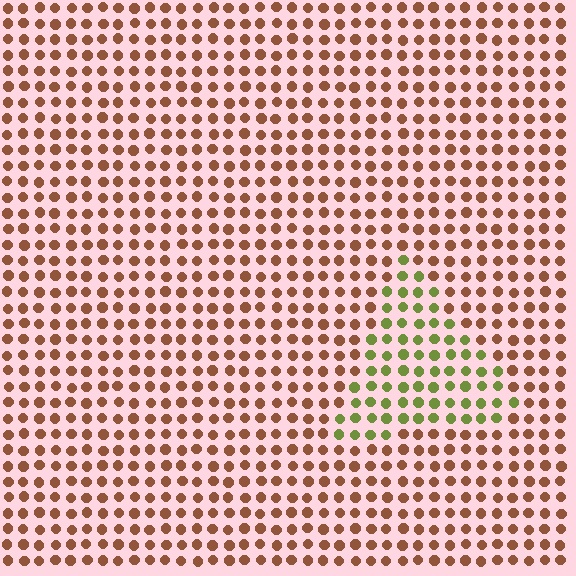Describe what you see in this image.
The image is filled with small brown elements in a uniform arrangement. A triangle-shaped region is visible where the elements are tinted to a slightly different hue, forming a subtle color boundary.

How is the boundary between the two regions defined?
The boundary is defined purely by a slight shift in hue (about 66 degrees). Spacing, size, and orientation are identical on both sides.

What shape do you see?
I see a triangle.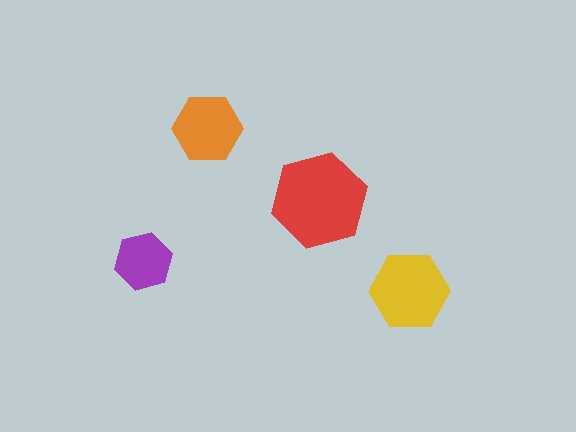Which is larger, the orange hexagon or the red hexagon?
The red one.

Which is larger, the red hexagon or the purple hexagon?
The red one.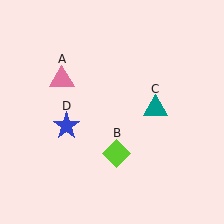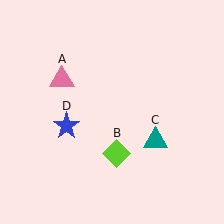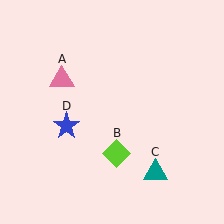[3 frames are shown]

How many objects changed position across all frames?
1 object changed position: teal triangle (object C).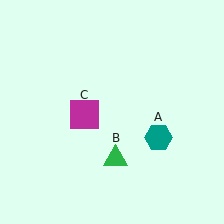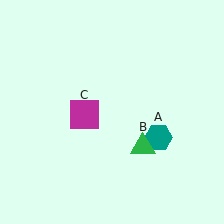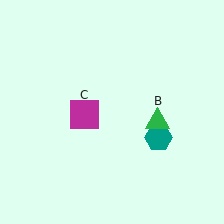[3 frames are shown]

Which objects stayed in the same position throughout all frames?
Teal hexagon (object A) and magenta square (object C) remained stationary.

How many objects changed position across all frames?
1 object changed position: green triangle (object B).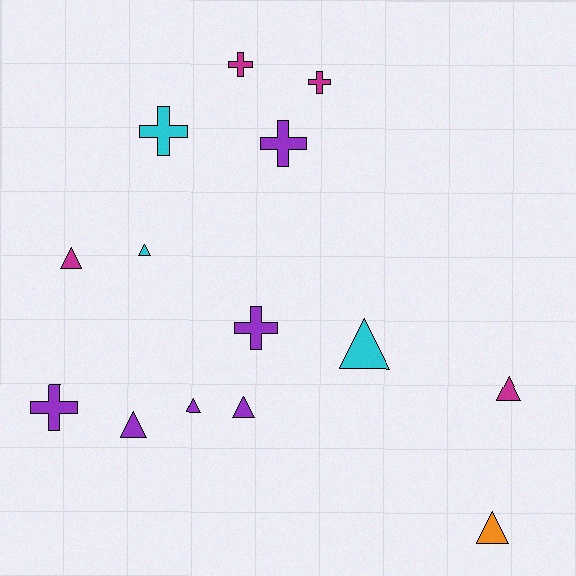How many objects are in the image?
There are 14 objects.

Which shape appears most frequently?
Triangle, with 8 objects.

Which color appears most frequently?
Purple, with 6 objects.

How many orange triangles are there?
There is 1 orange triangle.